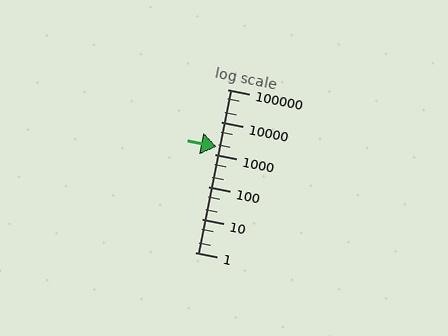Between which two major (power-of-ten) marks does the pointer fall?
The pointer is between 1000 and 10000.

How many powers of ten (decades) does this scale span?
The scale spans 5 decades, from 1 to 100000.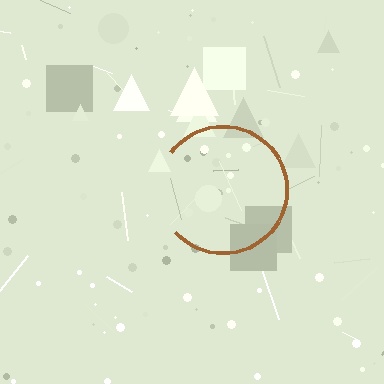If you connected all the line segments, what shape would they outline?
They would outline a circle.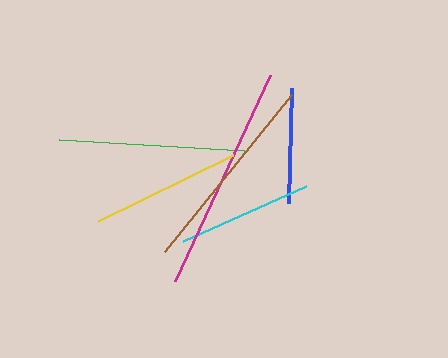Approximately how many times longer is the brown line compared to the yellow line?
The brown line is approximately 1.3 times the length of the yellow line.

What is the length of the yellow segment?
The yellow segment is approximately 151 pixels long.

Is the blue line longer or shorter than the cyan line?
The cyan line is longer than the blue line.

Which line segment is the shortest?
The blue line is the shortest at approximately 115 pixels.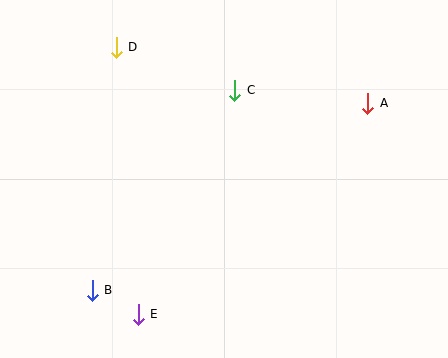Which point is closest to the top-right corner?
Point A is closest to the top-right corner.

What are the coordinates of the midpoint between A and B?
The midpoint between A and B is at (230, 197).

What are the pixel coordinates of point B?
Point B is at (92, 290).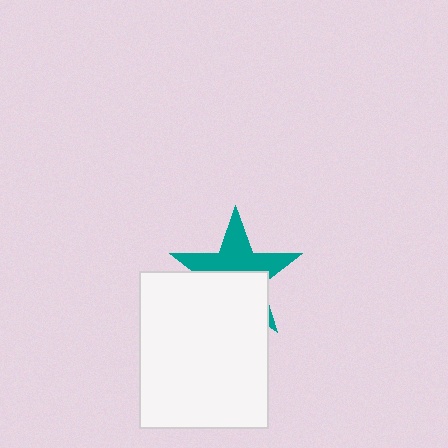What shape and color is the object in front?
The object in front is a white rectangle.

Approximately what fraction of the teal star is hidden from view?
Roughly 49% of the teal star is hidden behind the white rectangle.